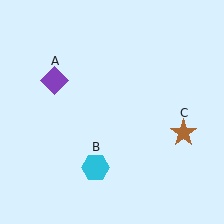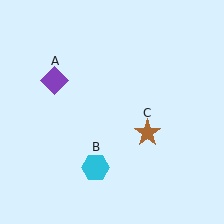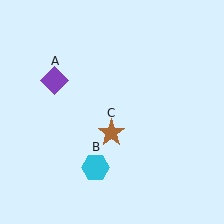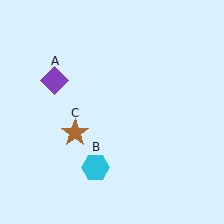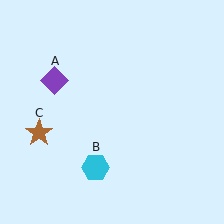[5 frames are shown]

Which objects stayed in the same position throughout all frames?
Purple diamond (object A) and cyan hexagon (object B) remained stationary.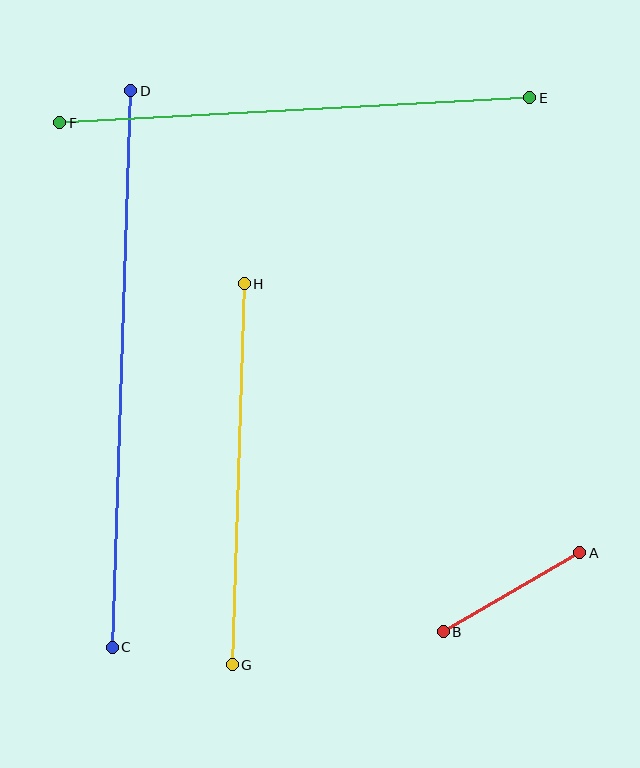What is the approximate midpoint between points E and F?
The midpoint is at approximately (295, 110) pixels.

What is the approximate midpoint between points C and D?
The midpoint is at approximately (121, 369) pixels.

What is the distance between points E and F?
The distance is approximately 471 pixels.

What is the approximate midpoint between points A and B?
The midpoint is at approximately (512, 592) pixels.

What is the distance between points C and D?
The distance is approximately 557 pixels.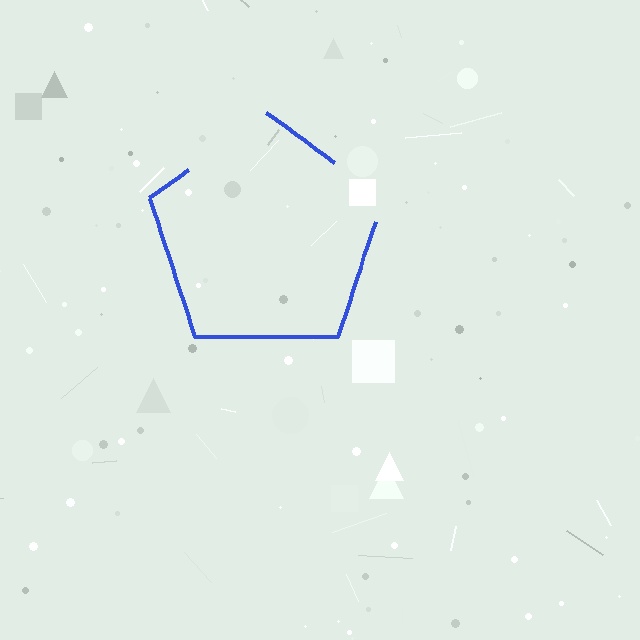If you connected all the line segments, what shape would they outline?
They would outline a pentagon.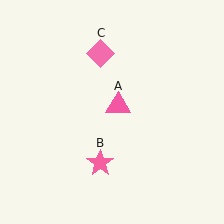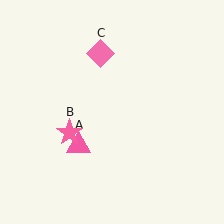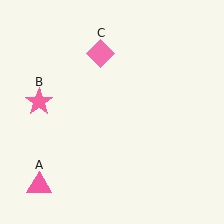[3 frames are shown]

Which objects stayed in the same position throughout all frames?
Pink diamond (object C) remained stationary.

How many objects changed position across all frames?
2 objects changed position: pink triangle (object A), pink star (object B).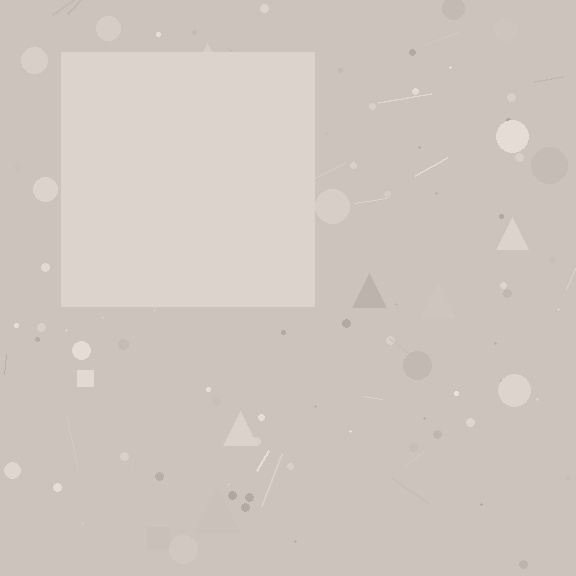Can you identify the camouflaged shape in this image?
The camouflaged shape is a square.